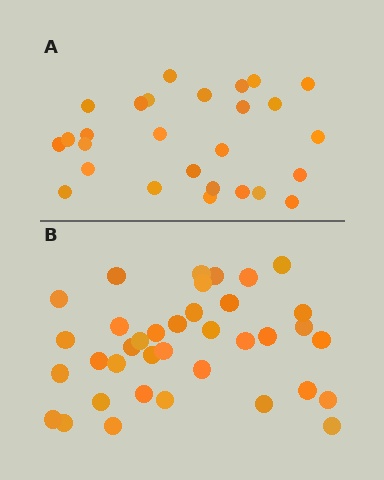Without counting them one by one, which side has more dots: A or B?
Region B (the bottom region) has more dots.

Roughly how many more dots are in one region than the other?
Region B has roughly 10 or so more dots than region A.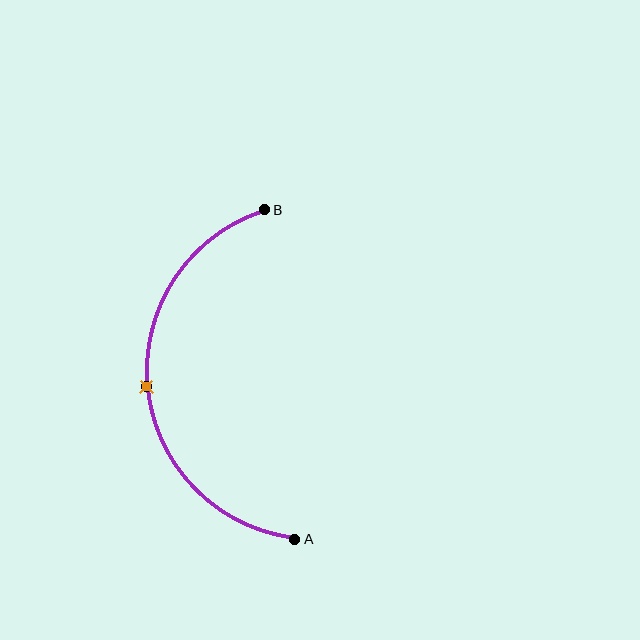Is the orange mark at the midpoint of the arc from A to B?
Yes. The orange mark lies on the arc at equal arc-length from both A and B — it is the arc midpoint.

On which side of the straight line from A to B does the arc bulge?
The arc bulges to the left of the straight line connecting A and B.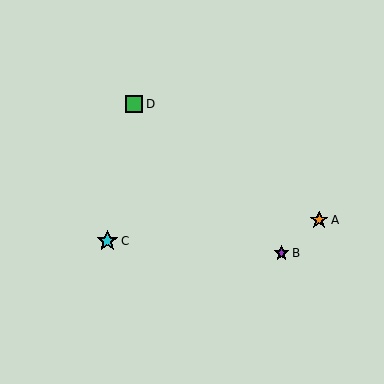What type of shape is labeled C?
Shape C is a cyan star.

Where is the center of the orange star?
The center of the orange star is at (319, 220).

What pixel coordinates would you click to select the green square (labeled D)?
Click at (134, 104) to select the green square D.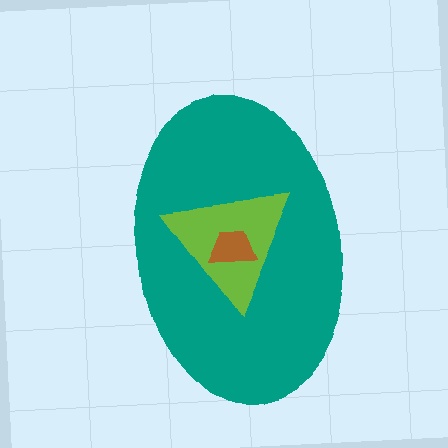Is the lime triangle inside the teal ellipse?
Yes.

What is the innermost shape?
The brown trapezoid.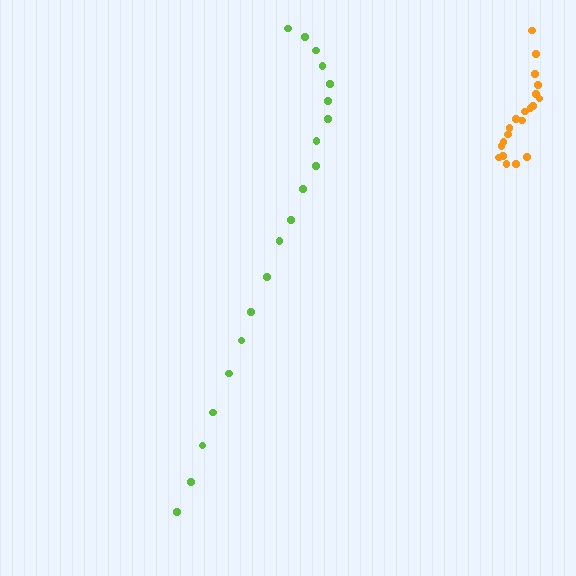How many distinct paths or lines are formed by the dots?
There are 2 distinct paths.